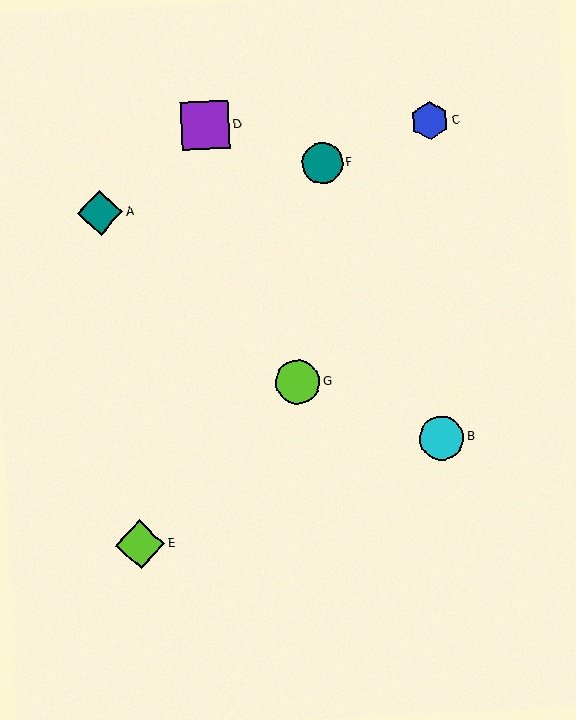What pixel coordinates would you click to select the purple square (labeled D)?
Click at (205, 125) to select the purple square D.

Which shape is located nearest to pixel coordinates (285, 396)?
The lime circle (labeled G) at (298, 382) is nearest to that location.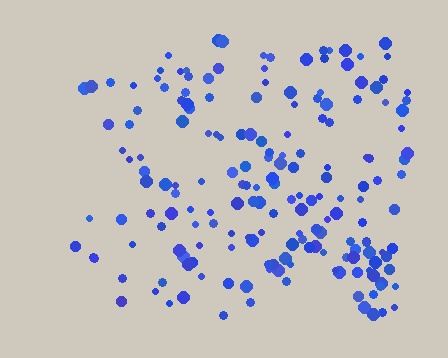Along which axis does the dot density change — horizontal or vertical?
Horizontal.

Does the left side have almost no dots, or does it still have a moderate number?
Still a moderate number, just noticeably fewer than the right.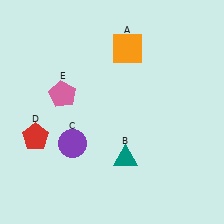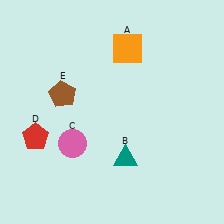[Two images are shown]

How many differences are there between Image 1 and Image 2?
There are 2 differences between the two images.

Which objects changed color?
C changed from purple to pink. E changed from pink to brown.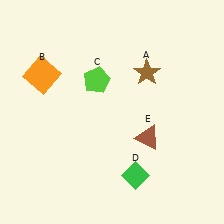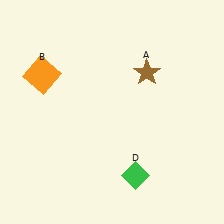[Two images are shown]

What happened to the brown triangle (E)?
The brown triangle (E) was removed in Image 2. It was in the bottom-right area of Image 1.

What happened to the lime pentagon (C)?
The lime pentagon (C) was removed in Image 2. It was in the top-left area of Image 1.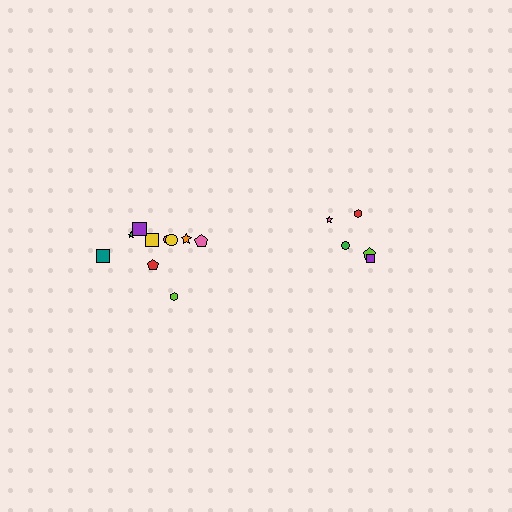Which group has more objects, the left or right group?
The left group.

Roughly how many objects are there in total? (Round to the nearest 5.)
Roughly 15 objects in total.